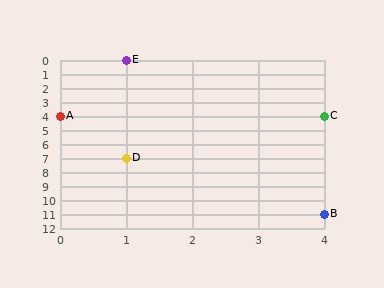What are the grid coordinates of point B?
Point B is at grid coordinates (4, 11).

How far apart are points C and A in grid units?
Points C and A are 4 columns apart.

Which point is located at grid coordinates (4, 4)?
Point C is at (4, 4).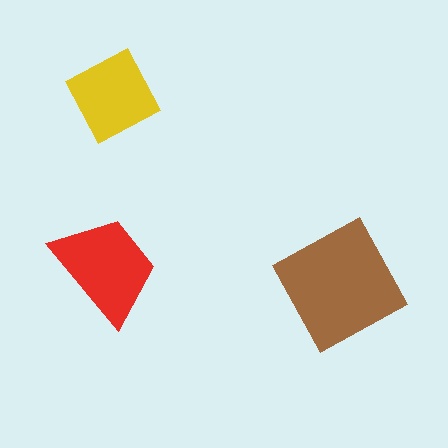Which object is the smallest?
The yellow diamond.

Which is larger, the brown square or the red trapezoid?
The brown square.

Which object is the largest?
The brown square.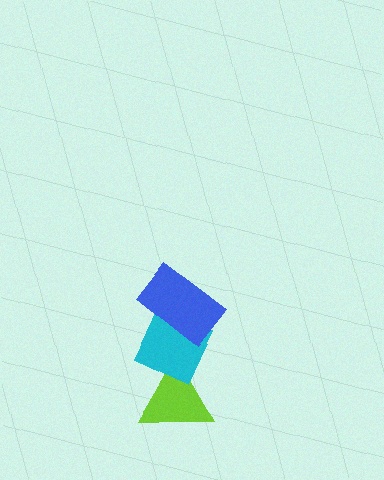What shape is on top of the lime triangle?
The cyan diamond is on top of the lime triangle.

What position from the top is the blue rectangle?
The blue rectangle is 1st from the top.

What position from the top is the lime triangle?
The lime triangle is 3rd from the top.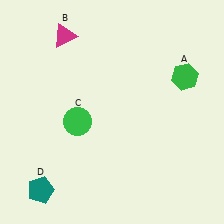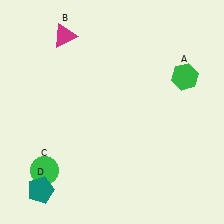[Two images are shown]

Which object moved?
The green circle (C) moved down.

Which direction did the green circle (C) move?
The green circle (C) moved down.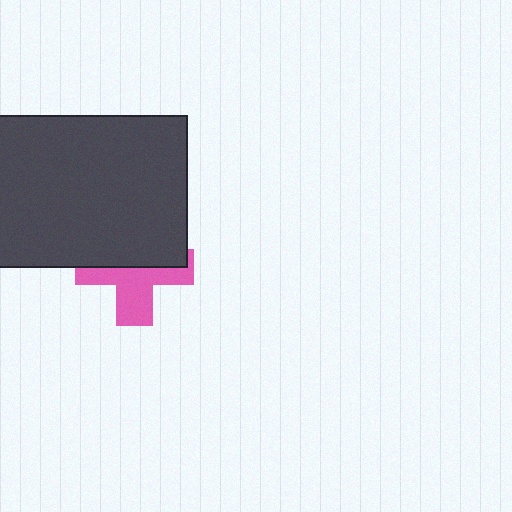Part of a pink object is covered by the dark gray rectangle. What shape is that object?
It is a cross.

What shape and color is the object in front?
The object in front is a dark gray rectangle.